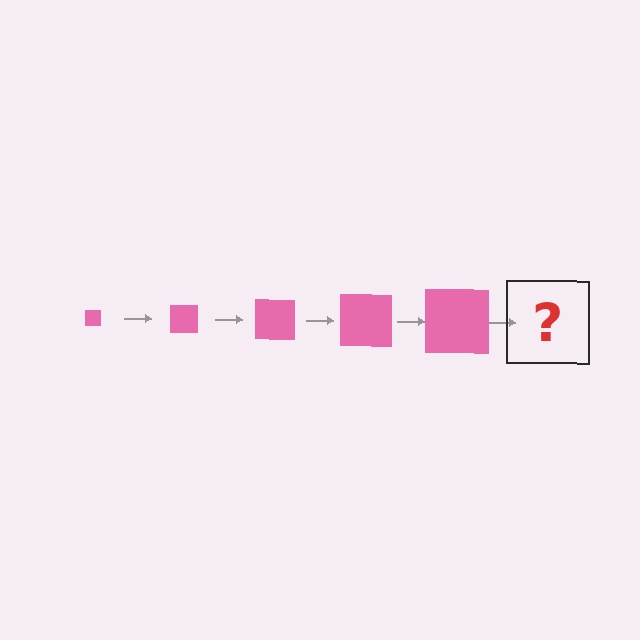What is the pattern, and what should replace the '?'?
The pattern is that the square gets progressively larger each step. The '?' should be a pink square, larger than the previous one.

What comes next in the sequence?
The next element should be a pink square, larger than the previous one.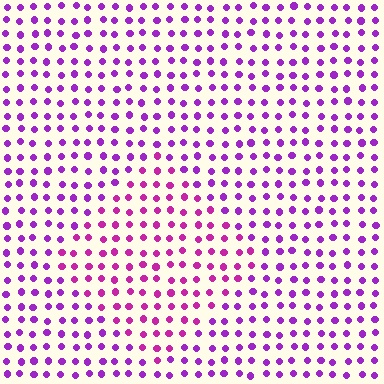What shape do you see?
I see a diamond.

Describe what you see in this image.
The image is filled with small purple elements in a uniform arrangement. A diamond-shaped region is visible where the elements are tinted to a slightly different hue, forming a subtle color boundary.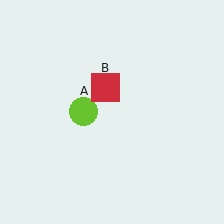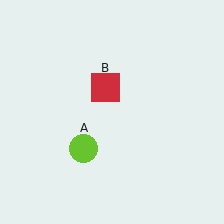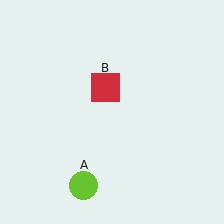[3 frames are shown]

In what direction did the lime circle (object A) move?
The lime circle (object A) moved down.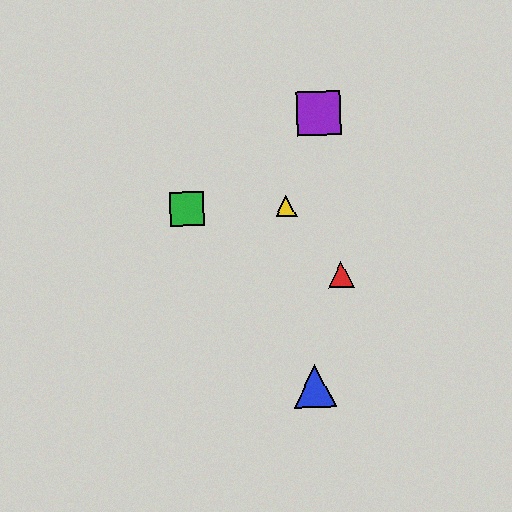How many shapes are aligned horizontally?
2 shapes (the green square, the yellow triangle) are aligned horizontally.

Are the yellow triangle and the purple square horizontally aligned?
No, the yellow triangle is at y≈206 and the purple square is at y≈113.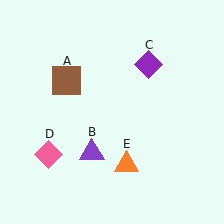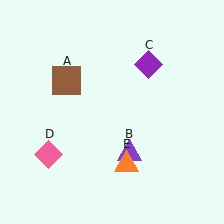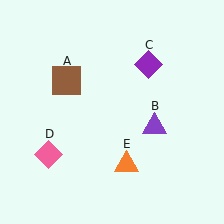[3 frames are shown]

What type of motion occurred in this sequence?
The purple triangle (object B) rotated counterclockwise around the center of the scene.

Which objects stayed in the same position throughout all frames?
Brown square (object A) and purple diamond (object C) and pink diamond (object D) and orange triangle (object E) remained stationary.